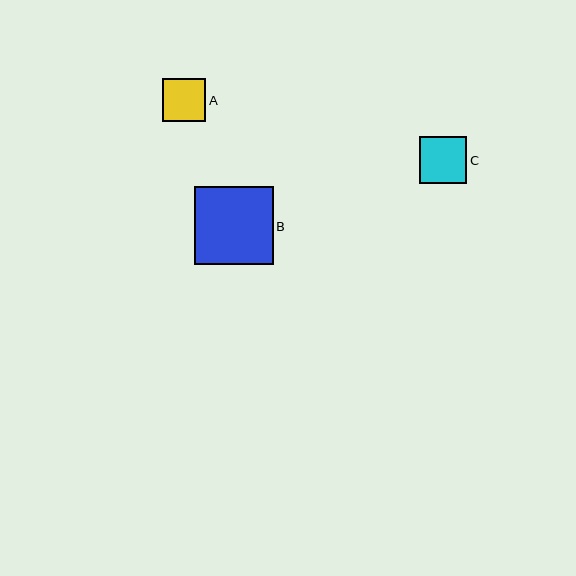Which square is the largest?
Square B is the largest with a size of approximately 79 pixels.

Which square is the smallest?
Square A is the smallest with a size of approximately 43 pixels.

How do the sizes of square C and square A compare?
Square C and square A are approximately the same size.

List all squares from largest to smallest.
From largest to smallest: B, C, A.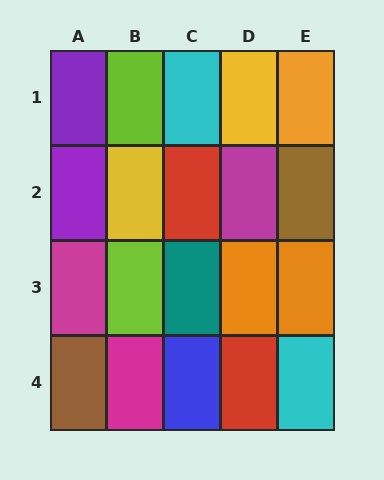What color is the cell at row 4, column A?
Brown.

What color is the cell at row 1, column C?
Cyan.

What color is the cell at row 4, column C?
Blue.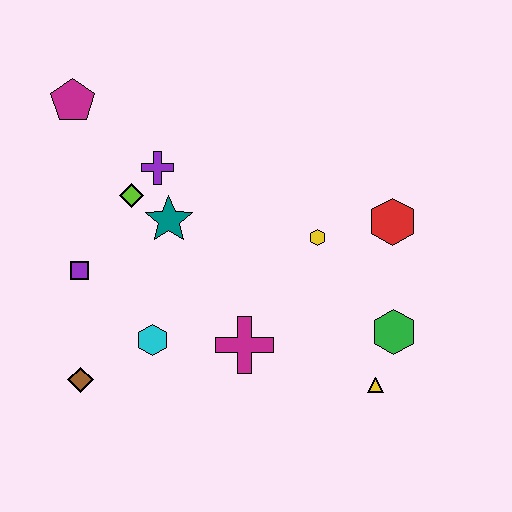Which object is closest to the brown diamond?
The cyan hexagon is closest to the brown diamond.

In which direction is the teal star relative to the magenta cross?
The teal star is above the magenta cross.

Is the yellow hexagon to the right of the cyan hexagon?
Yes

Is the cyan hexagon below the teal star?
Yes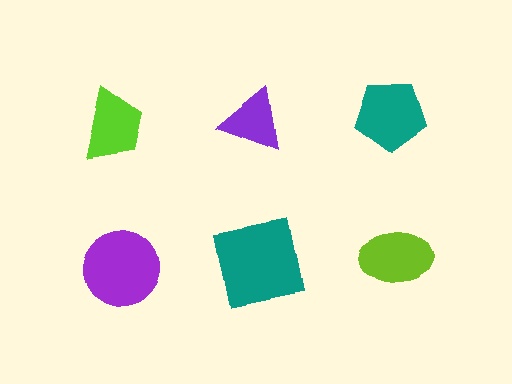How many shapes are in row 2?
3 shapes.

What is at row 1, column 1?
A lime trapezoid.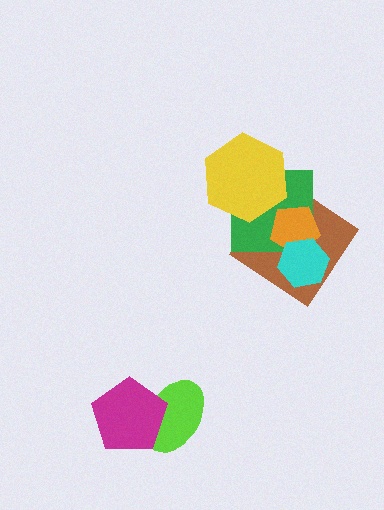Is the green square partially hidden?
Yes, it is partially covered by another shape.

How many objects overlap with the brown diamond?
4 objects overlap with the brown diamond.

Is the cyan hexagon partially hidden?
No, no other shape covers it.